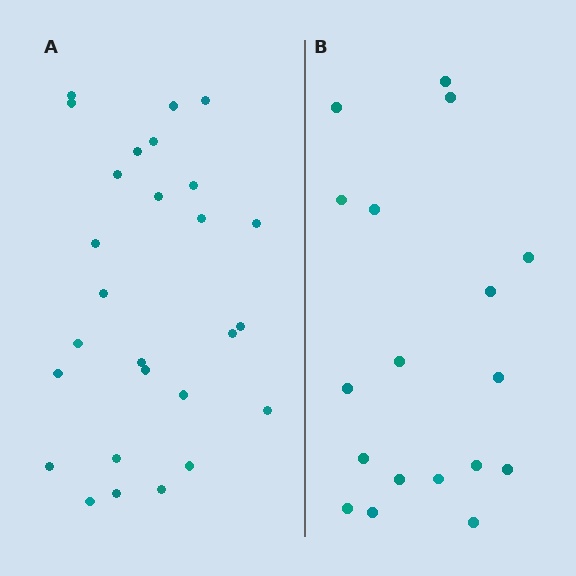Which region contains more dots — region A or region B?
Region A (the left region) has more dots.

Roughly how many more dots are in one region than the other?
Region A has roughly 8 or so more dots than region B.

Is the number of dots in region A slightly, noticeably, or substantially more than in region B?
Region A has substantially more. The ratio is roughly 1.5 to 1.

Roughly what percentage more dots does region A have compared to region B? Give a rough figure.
About 50% more.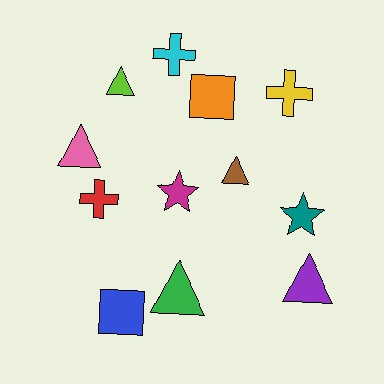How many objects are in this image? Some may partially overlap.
There are 12 objects.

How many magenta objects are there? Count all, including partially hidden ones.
There is 1 magenta object.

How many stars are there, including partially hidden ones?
There are 2 stars.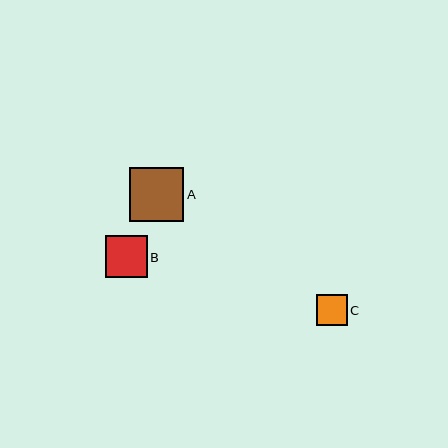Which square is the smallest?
Square C is the smallest with a size of approximately 31 pixels.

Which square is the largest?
Square A is the largest with a size of approximately 54 pixels.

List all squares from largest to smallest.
From largest to smallest: A, B, C.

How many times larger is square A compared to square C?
Square A is approximately 1.7 times the size of square C.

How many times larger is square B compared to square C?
Square B is approximately 1.4 times the size of square C.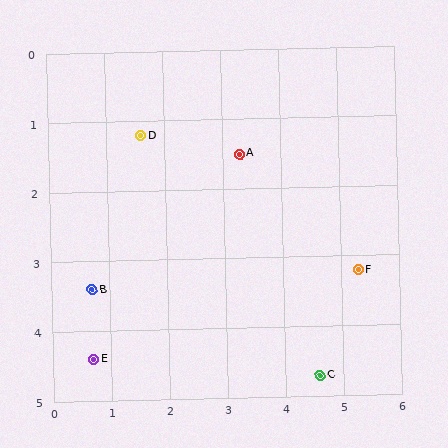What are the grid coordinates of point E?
Point E is at approximately (0.7, 4.4).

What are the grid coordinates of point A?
Point A is at approximately (3.3, 1.5).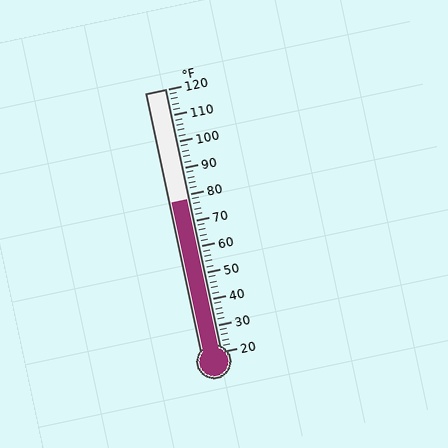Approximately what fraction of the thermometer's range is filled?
The thermometer is filled to approximately 60% of its range.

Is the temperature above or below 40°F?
The temperature is above 40°F.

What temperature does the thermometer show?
The thermometer shows approximately 78°F.